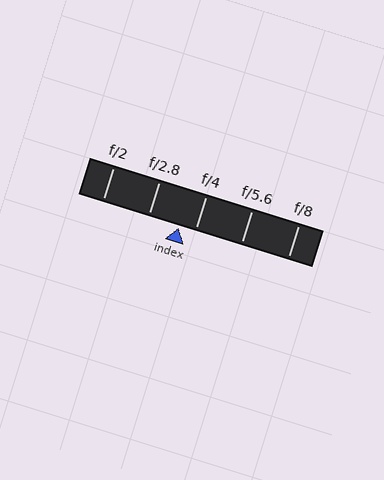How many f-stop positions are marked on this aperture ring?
There are 5 f-stop positions marked.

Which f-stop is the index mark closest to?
The index mark is closest to f/4.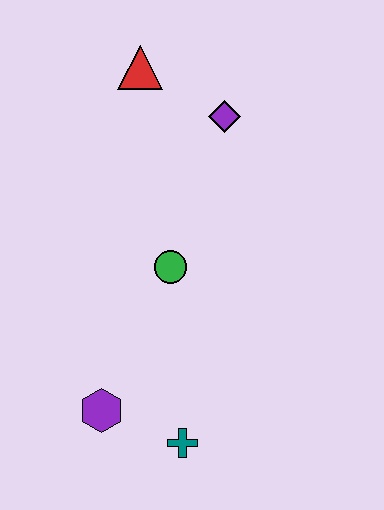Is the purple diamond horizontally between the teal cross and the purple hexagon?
No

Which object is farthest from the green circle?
The red triangle is farthest from the green circle.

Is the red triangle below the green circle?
No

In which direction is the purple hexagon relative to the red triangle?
The purple hexagon is below the red triangle.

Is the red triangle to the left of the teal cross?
Yes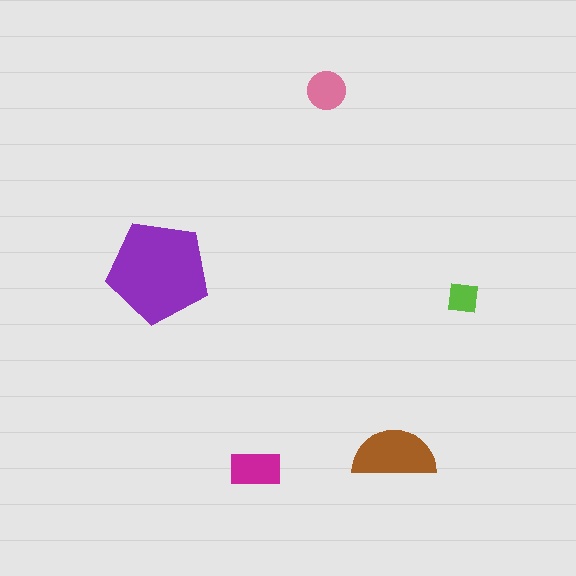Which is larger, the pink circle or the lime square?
The pink circle.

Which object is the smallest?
The lime square.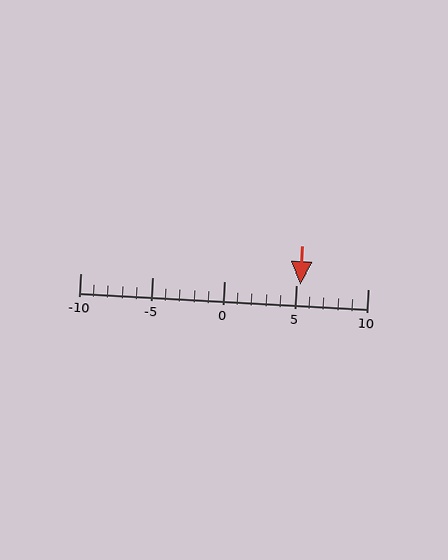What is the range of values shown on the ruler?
The ruler shows values from -10 to 10.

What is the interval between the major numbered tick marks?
The major tick marks are spaced 5 units apart.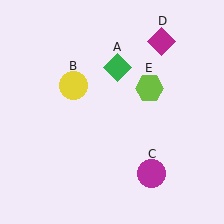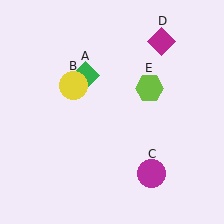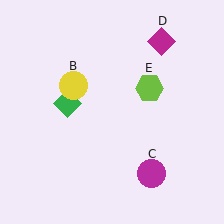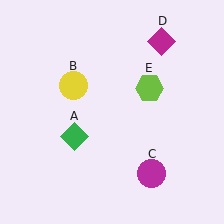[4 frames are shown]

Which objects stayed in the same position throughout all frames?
Yellow circle (object B) and magenta circle (object C) and magenta diamond (object D) and lime hexagon (object E) remained stationary.